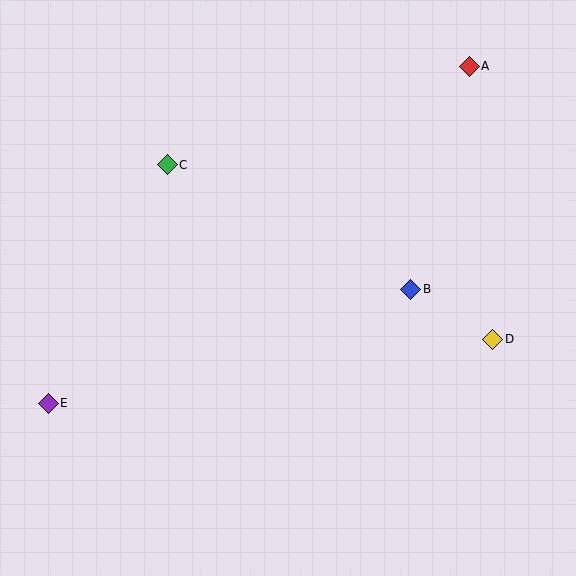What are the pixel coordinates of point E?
Point E is at (48, 403).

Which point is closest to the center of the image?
Point B at (411, 289) is closest to the center.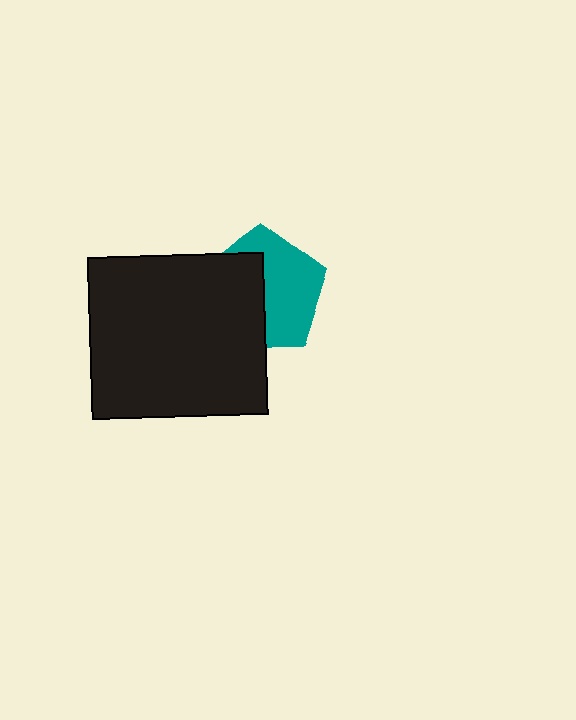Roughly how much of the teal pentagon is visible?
About half of it is visible (roughly 53%).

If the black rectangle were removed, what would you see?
You would see the complete teal pentagon.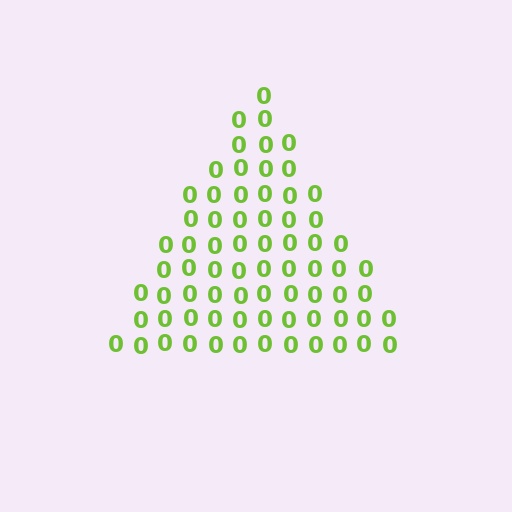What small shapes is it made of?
It is made of small digit 0's.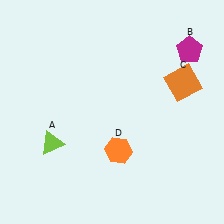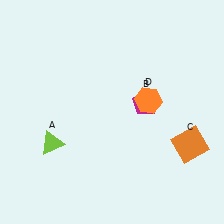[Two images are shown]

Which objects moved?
The objects that moved are: the magenta pentagon (B), the orange square (C), the orange hexagon (D).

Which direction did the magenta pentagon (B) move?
The magenta pentagon (B) moved down.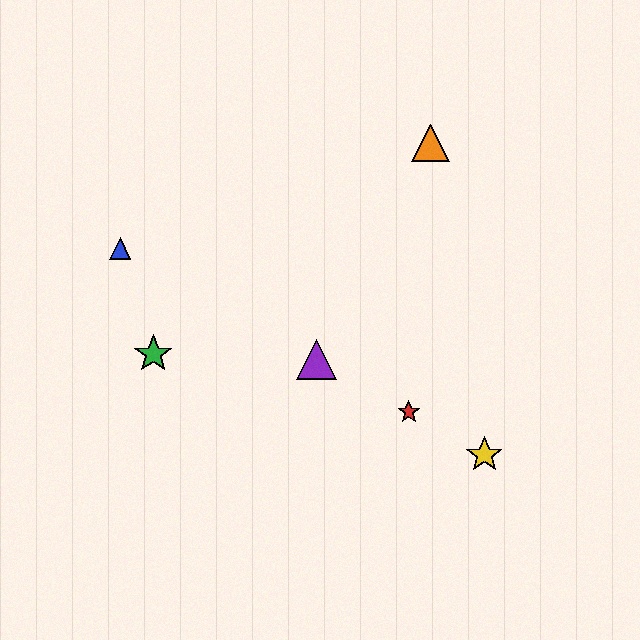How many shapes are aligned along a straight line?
4 shapes (the red star, the blue triangle, the yellow star, the purple triangle) are aligned along a straight line.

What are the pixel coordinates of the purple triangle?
The purple triangle is at (316, 360).